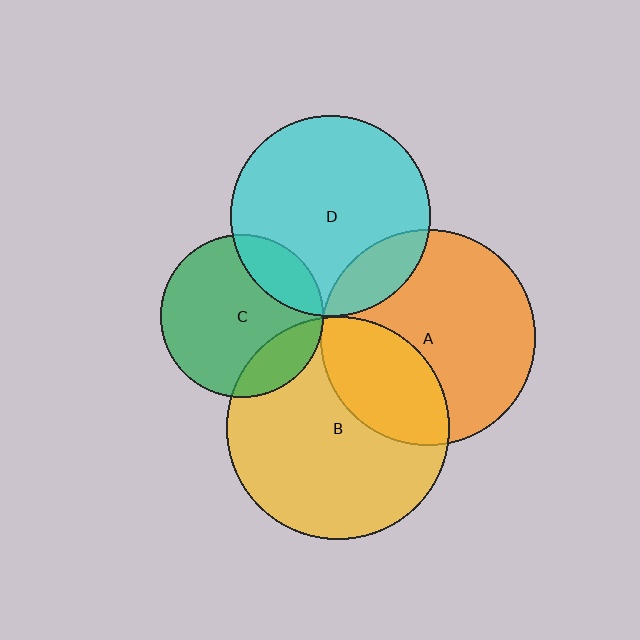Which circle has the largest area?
Circle B (yellow).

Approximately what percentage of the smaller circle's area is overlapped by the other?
Approximately 20%.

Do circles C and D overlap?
Yes.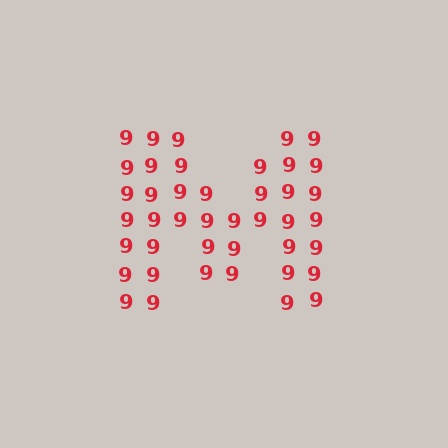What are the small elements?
The small elements are digit 9's.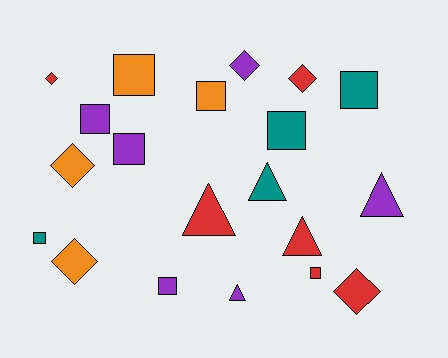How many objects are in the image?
There are 20 objects.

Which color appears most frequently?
Red, with 6 objects.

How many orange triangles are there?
There are no orange triangles.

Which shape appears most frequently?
Square, with 9 objects.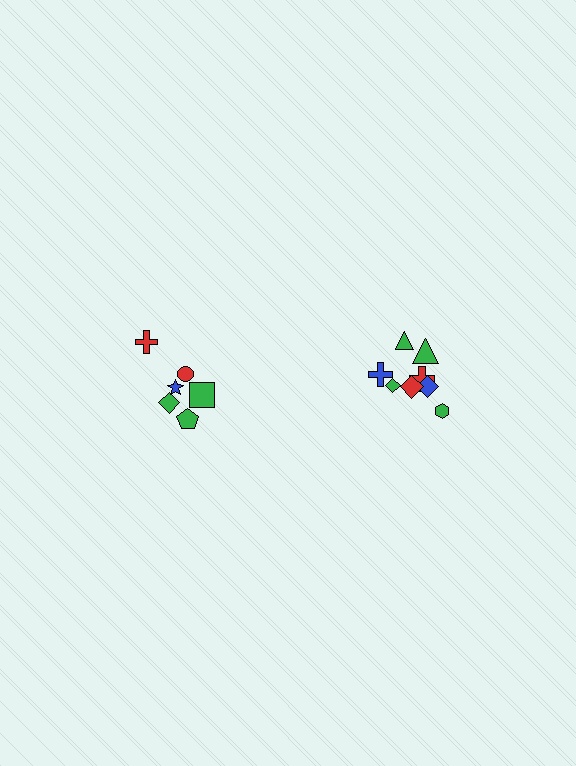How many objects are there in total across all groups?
There are 14 objects.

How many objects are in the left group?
There are 6 objects.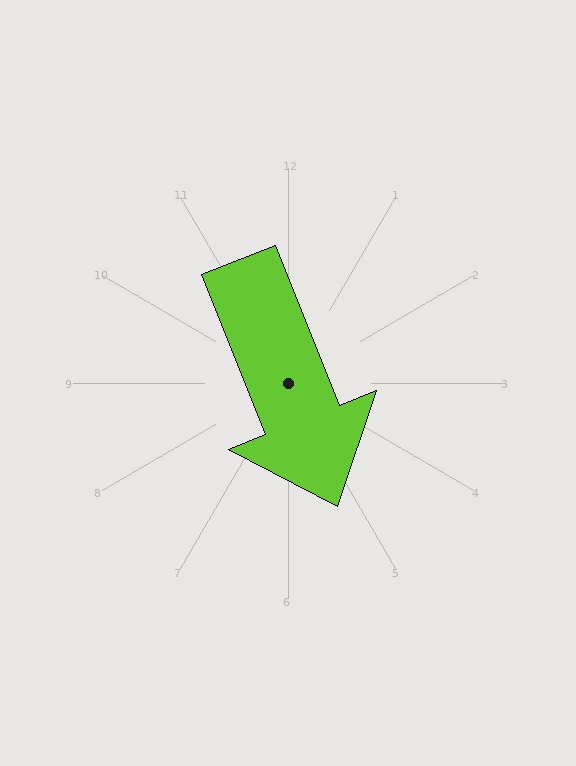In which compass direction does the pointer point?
South.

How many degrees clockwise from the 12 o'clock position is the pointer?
Approximately 158 degrees.